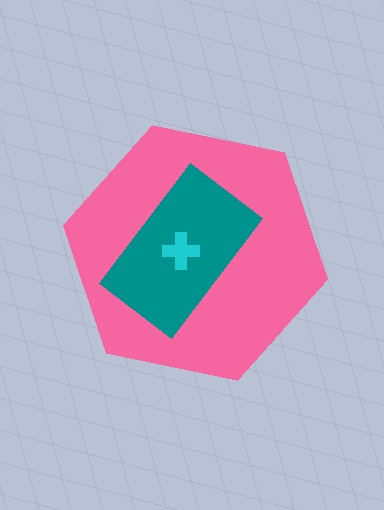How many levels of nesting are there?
3.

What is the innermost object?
The cyan cross.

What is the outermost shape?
The pink hexagon.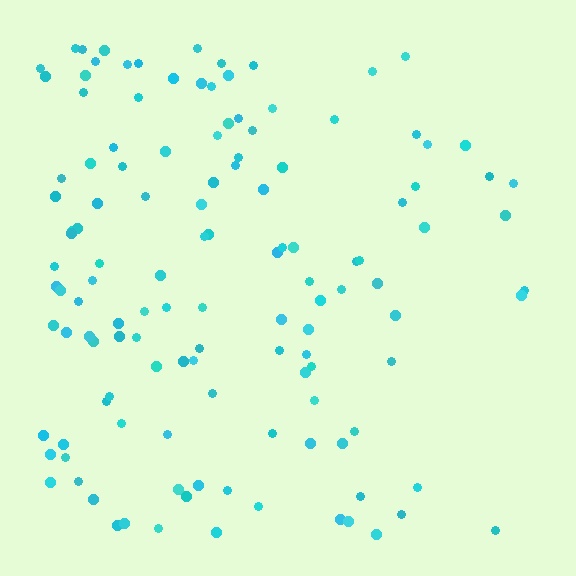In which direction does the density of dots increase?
From right to left, with the left side densest.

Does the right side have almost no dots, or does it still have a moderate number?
Still a moderate number, just noticeably fewer than the left.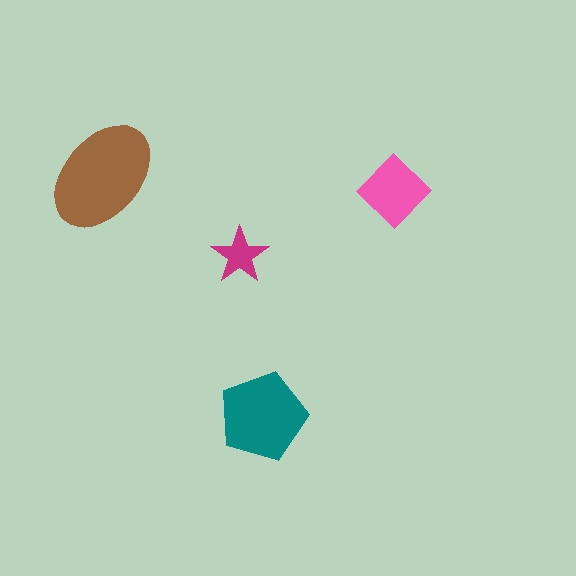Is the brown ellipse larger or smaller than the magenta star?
Larger.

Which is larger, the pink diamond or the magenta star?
The pink diamond.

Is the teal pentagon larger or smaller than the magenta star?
Larger.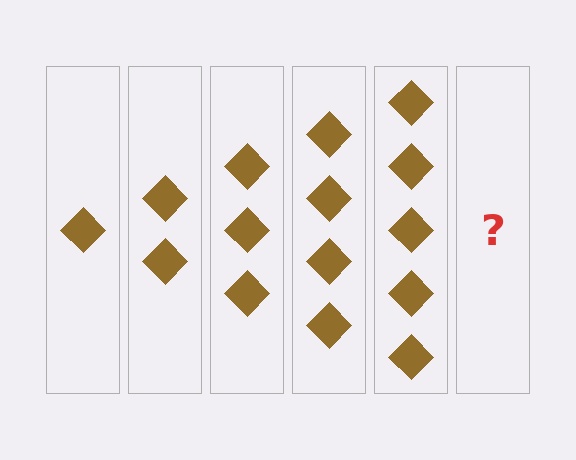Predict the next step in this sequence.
The next step is 6 diamonds.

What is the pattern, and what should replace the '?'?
The pattern is that each step adds one more diamond. The '?' should be 6 diamonds.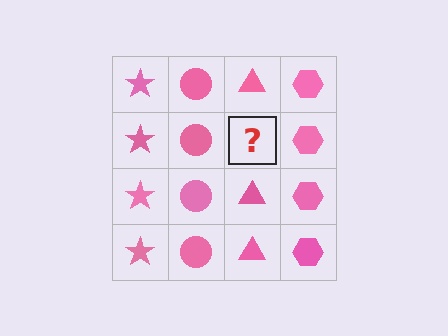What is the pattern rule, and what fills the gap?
The rule is that each column has a consistent shape. The gap should be filled with a pink triangle.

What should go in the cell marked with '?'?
The missing cell should contain a pink triangle.